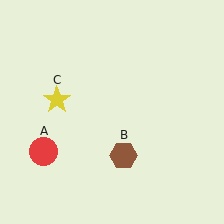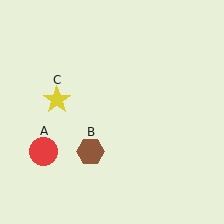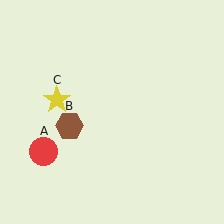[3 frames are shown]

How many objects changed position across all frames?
1 object changed position: brown hexagon (object B).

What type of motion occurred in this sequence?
The brown hexagon (object B) rotated clockwise around the center of the scene.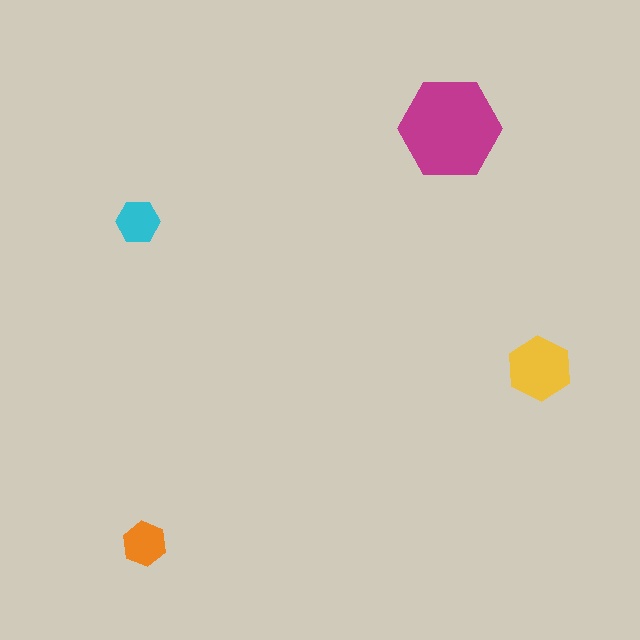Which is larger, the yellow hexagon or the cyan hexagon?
The yellow one.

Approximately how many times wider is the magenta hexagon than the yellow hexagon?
About 1.5 times wider.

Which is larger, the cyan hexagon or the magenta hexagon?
The magenta one.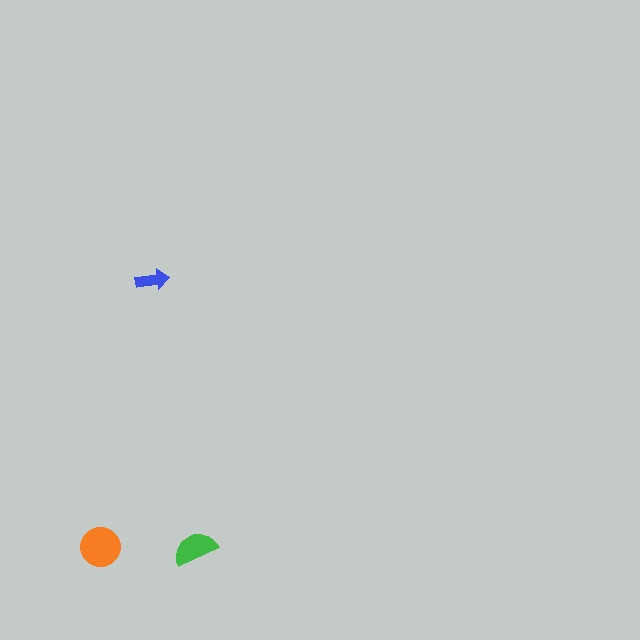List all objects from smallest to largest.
The blue arrow, the green semicircle, the orange circle.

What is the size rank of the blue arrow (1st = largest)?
3rd.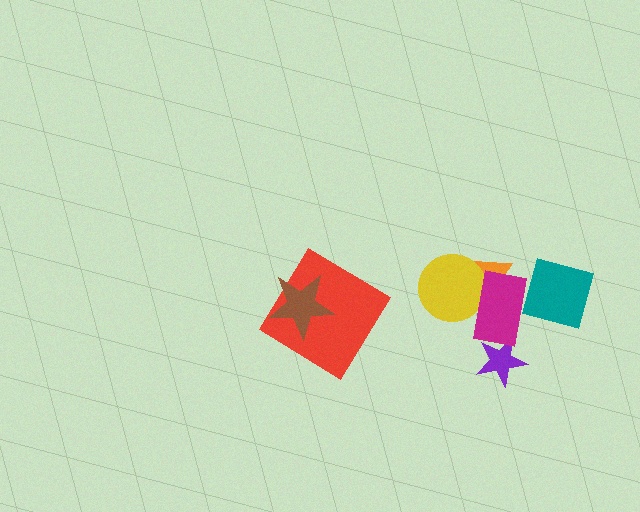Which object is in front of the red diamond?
The brown star is in front of the red diamond.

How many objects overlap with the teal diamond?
1 object overlaps with the teal diamond.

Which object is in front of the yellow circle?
The magenta rectangle is in front of the yellow circle.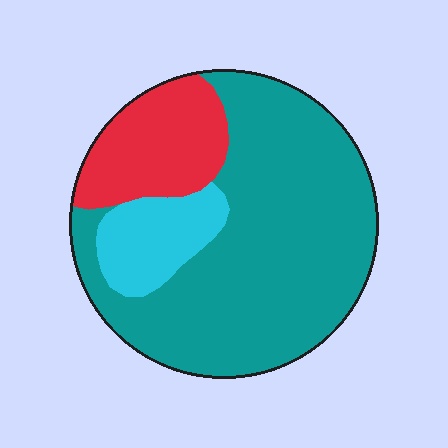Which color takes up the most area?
Teal, at roughly 70%.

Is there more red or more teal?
Teal.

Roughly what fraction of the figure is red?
Red takes up about one fifth (1/5) of the figure.